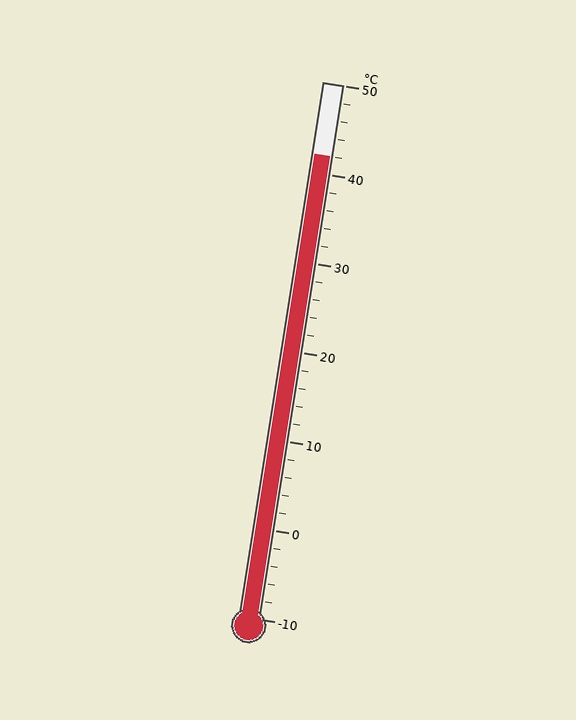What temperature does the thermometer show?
The thermometer shows approximately 42°C.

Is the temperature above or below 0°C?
The temperature is above 0°C.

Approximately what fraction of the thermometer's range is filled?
The thermometer is filled to approximately 85% of its range.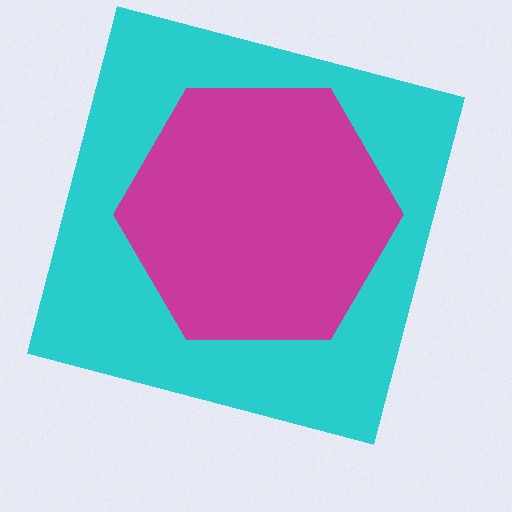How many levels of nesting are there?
2.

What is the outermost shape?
The cyan square.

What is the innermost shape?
The magenta hexagon.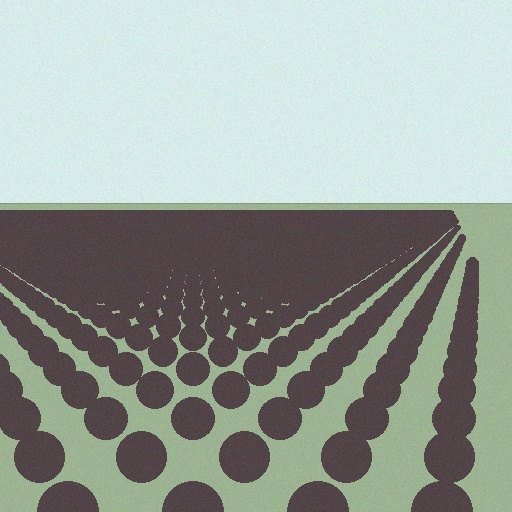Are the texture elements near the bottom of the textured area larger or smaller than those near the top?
Larger. Near the bottom, elements are closer to the viewer and appear at a bigger on-screen size.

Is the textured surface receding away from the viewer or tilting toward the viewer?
The surface is receding away from the viewer. Texture elements get smaller and denser toward the top.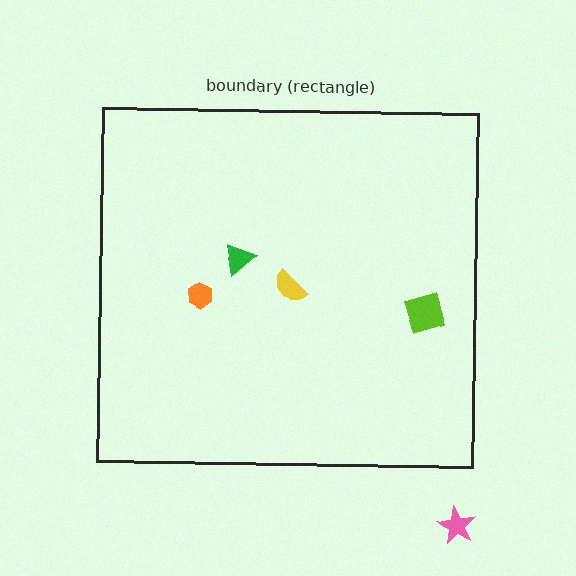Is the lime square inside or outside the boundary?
Inside.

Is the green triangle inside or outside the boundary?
Inside.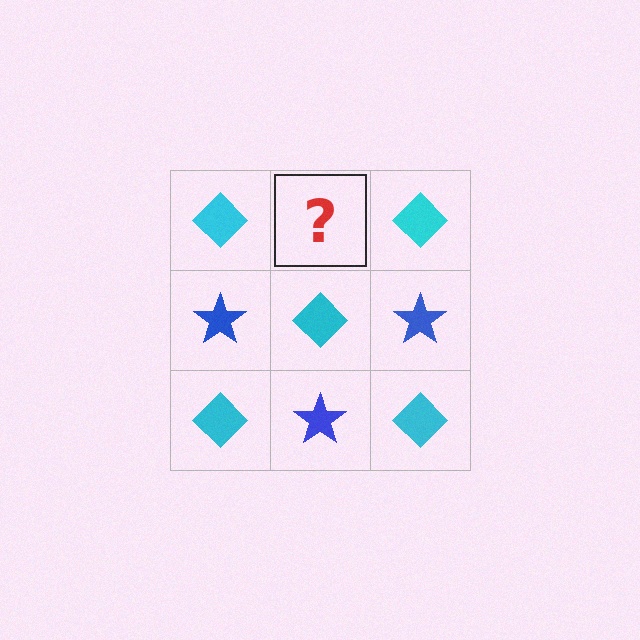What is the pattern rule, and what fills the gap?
The rule is that it alternates cyan diamond and blue star in a checkerboard pattern. The gap should be filled with a blue star.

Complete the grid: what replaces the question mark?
The question mark should be replaced with a blue star.